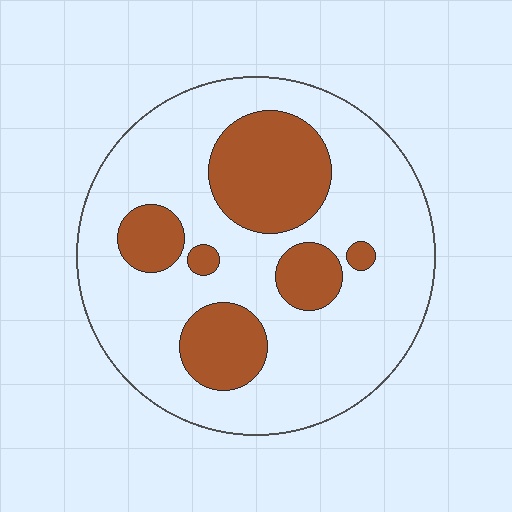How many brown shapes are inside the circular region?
6.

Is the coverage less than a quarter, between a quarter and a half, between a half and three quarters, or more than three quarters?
Between a quarter and a half.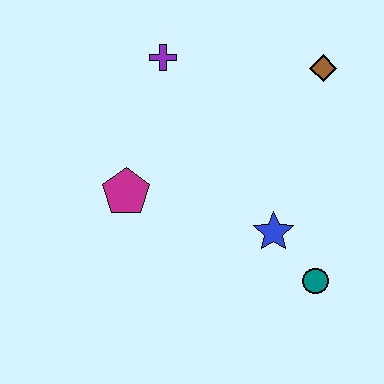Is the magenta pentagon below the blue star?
No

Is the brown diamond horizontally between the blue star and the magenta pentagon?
No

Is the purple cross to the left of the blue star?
Yes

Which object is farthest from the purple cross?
The teal circle is farthest from the purple cross.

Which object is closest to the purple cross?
The magenta pentagon is closest to the purple cross.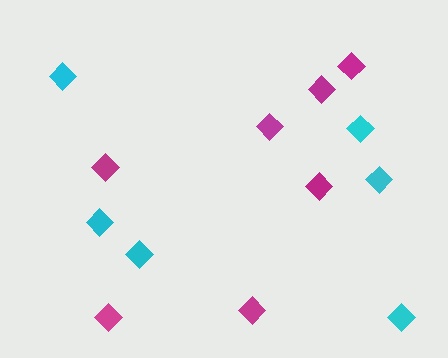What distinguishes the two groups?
There are 2 groups: one group of cyan diamonds (6) and one group of magenta diamonds (7).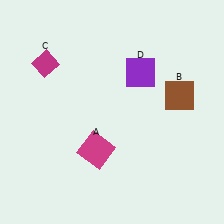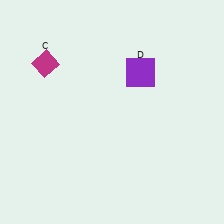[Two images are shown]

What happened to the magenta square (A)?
The magenta square (A) was removed in Image 2. It was in the bottom-left area of Image 1.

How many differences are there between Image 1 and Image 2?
There are 2 differences between the two images.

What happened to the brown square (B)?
The brown square (B) was removed in Image 2. It was in the top-right area of Image 1.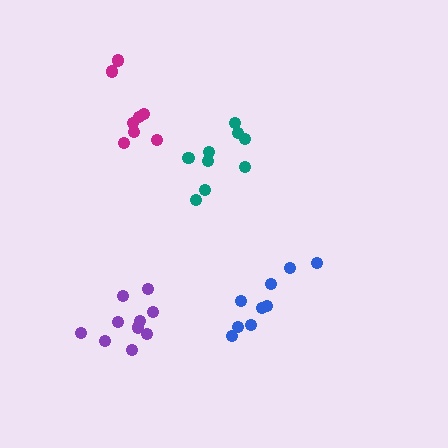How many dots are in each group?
Group 1: 10 dots, Group 2: 8 dots, Group 3: 9 dots, Group 4: 9 dots (36 total).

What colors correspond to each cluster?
The clusters are colored: purple, magenta, blue, teal.